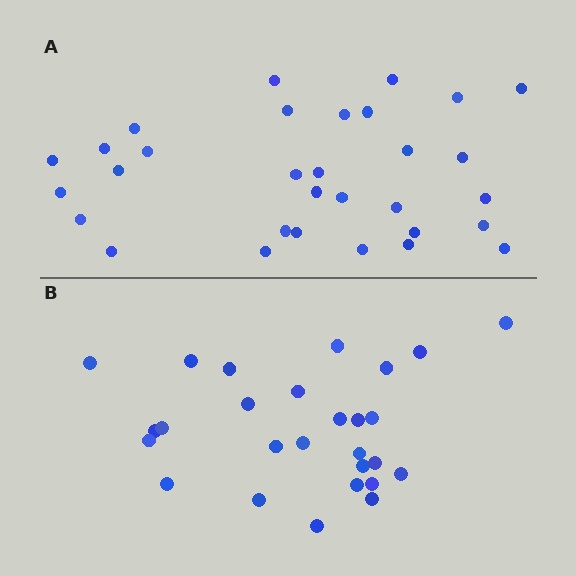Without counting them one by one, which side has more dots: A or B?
Region A (the top region) has more dots.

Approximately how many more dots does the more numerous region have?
Region A has about 4 more dots than region B.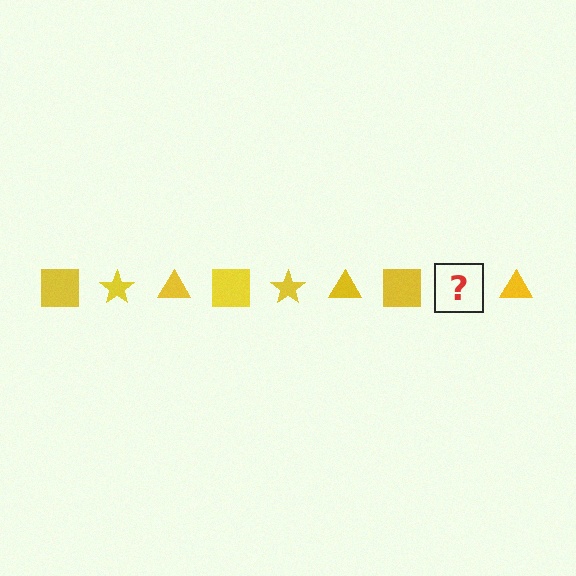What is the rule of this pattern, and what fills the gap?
The rule is that the pattern cycles through square, star, triangle shapes in yellow. The gap should be filled with a yellow star.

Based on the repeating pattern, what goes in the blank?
The blank should be a yellow star.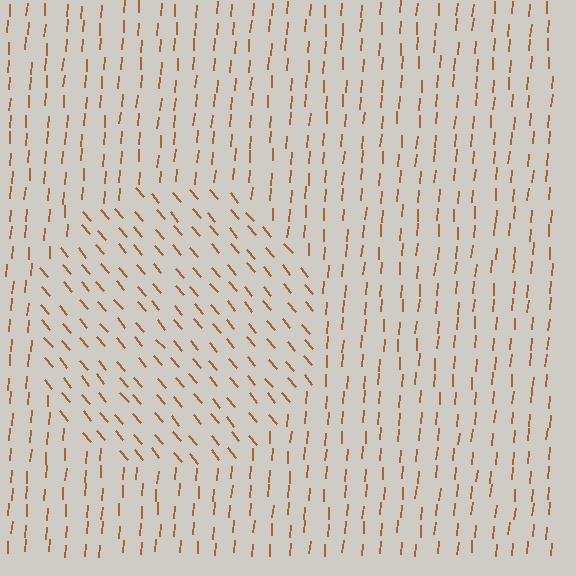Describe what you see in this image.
The image is filled with small brown line segments. A circle region in the image has lines oriented differently from the surrounding lines, creating a visible texture boundary.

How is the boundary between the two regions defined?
The boundary is defined purely by a change in line orientation (approximately 45 degrees difference). All lines are the same color and thickness.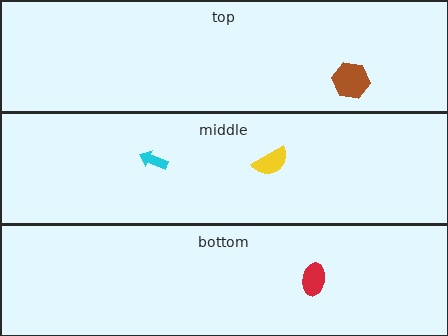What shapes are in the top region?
The brown hexagon.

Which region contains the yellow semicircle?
The middle region.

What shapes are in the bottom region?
The red ellipse.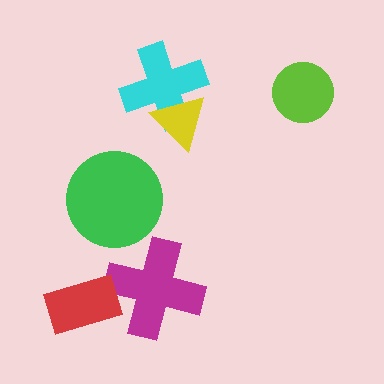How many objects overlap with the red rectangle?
1 object overlaps with the red rectangle.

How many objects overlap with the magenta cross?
1 object overlaps with the magenta cross.